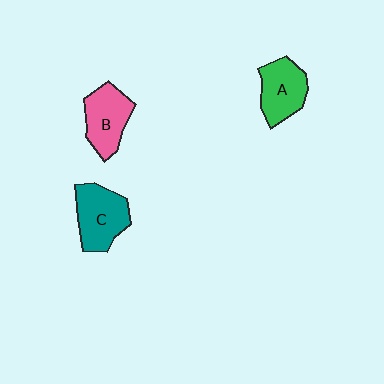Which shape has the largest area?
Shape C (teal).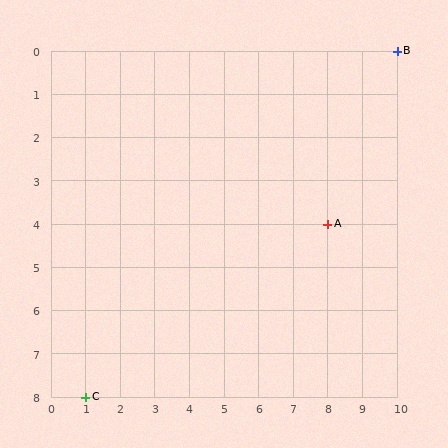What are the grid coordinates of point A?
Point A is at grid coordinates (8, 4).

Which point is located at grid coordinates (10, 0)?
Point B is at (10, 0).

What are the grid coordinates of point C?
Point C is at grid coordinates (1, 8).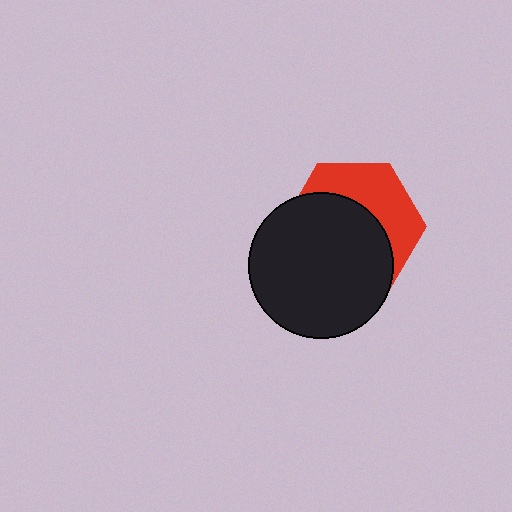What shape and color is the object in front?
The object in front is a black circle.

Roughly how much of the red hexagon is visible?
A small part of it is visible (roughly 40%).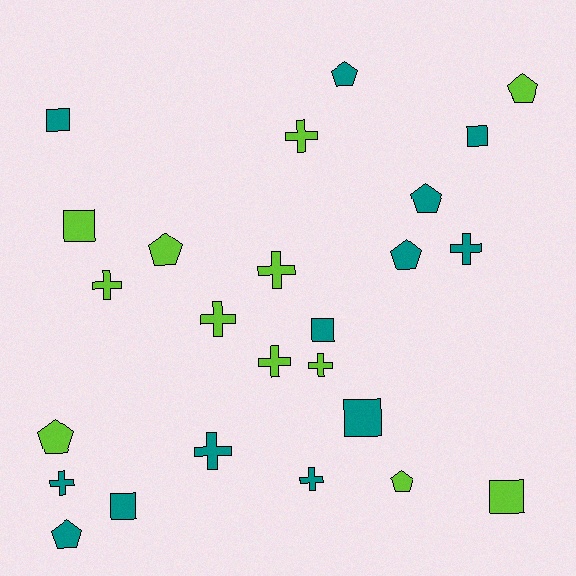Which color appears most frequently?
Teal, with 13 objects.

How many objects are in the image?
There are 25 objects.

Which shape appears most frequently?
Cross, with 10 objects.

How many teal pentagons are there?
There are 4 teal pentagons.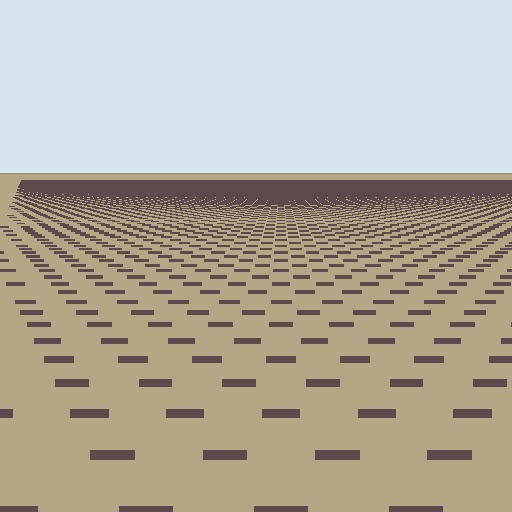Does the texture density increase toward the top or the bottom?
Density increases toward the top.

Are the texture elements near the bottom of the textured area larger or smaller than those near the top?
Larger. Near the bottom, elements are closer to the viewer and appear at a bigger on-screen size.